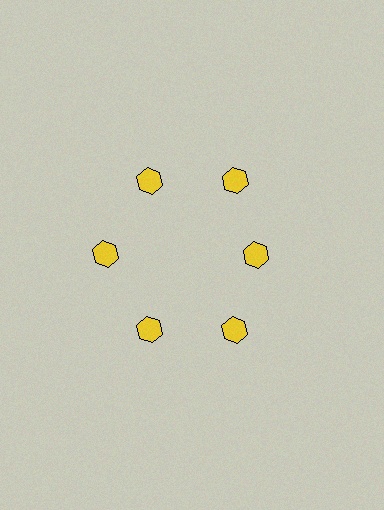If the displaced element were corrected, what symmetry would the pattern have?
It would have 6-fold rotational symmetry — the pattern would map onto itself every 60 degrees.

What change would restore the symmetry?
The symmetry would be restored by moving it outward, back onto the ring so that all 6 hexagons sit at equal angles and equal distance from the center.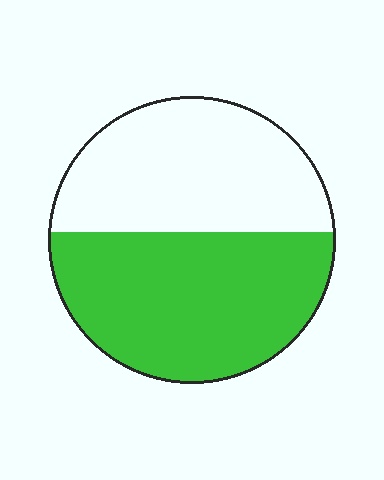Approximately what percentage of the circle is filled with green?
Approximately 55%.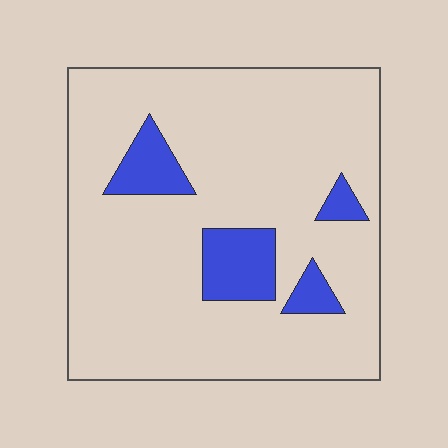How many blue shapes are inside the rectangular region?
4.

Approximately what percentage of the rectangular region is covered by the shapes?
Approximately 15%.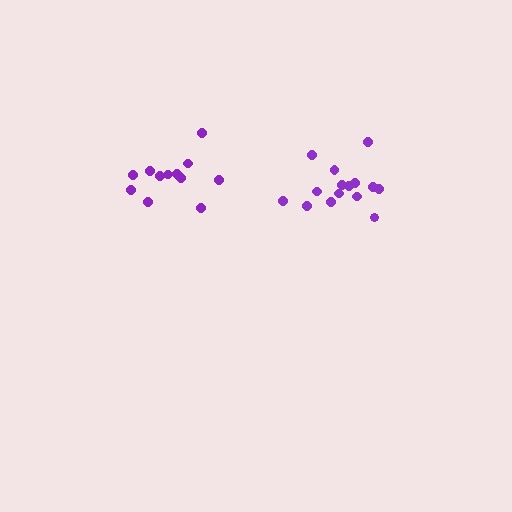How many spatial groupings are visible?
There are 2 spatial groupings.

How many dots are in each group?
Group 1: 15 dots, Group 2: 12 dots (27 total).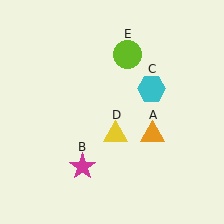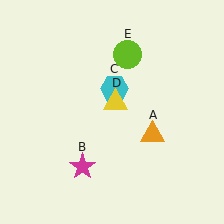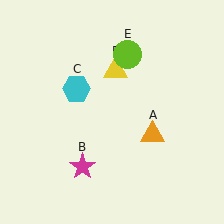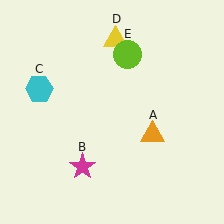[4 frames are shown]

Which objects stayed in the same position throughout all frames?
Orange triangle (object A) and magenta star (object B) and lime circle (object E) remained stationary.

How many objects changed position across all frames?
2 objects changed position: cyan hexagon (object C), yellow triangle (object D).